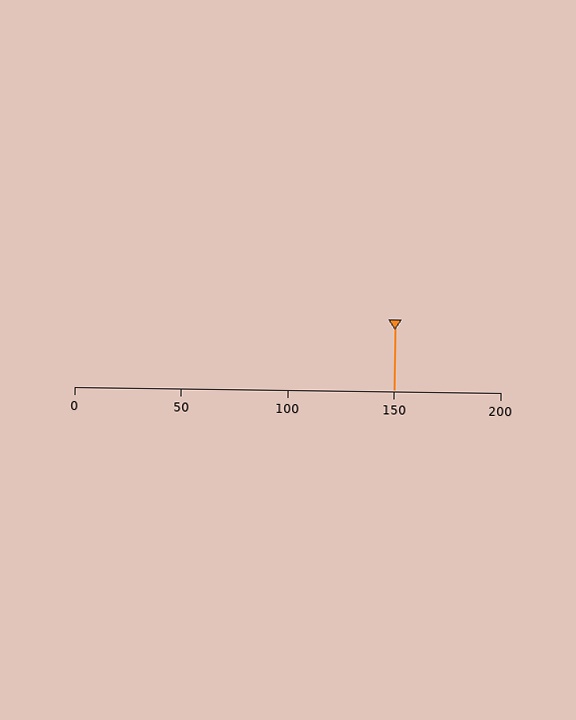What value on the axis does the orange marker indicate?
The marker indicates approximately 150.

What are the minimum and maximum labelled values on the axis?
The axis runs from 0 to 200.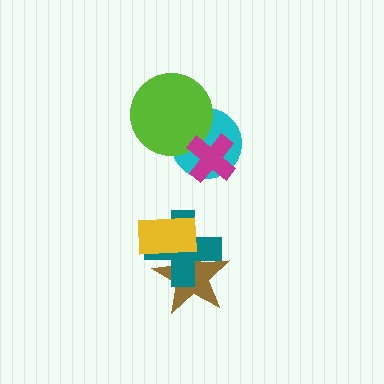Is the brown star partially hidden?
Yes, it is partially covered by another shape.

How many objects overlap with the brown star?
2 objects overlap with the brown star.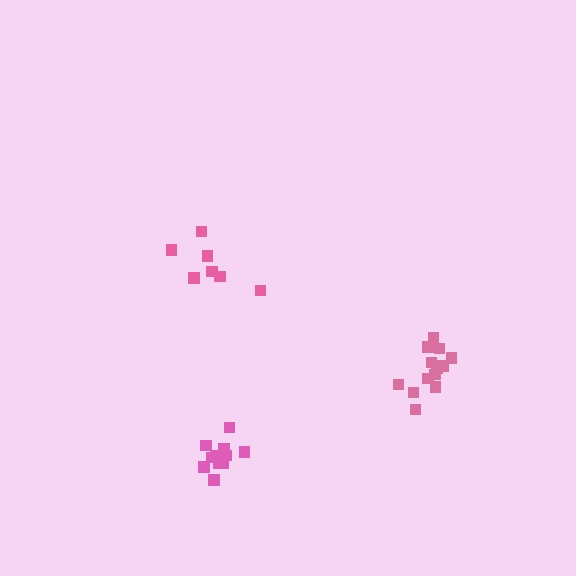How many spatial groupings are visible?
There are 3 spatial groupings.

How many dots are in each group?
Group 1: 7 dots, Group 2: 13 dots, Group 3: 11 dots (31 total).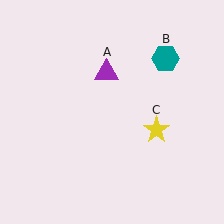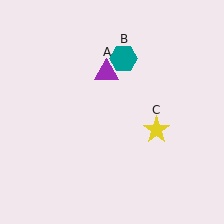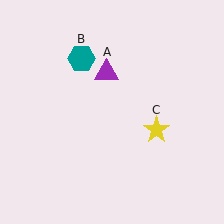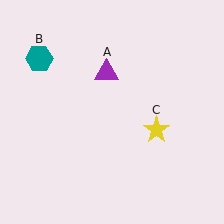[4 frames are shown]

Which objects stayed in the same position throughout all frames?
Purple triangle (object A) and yellow star (object C) remained stationary.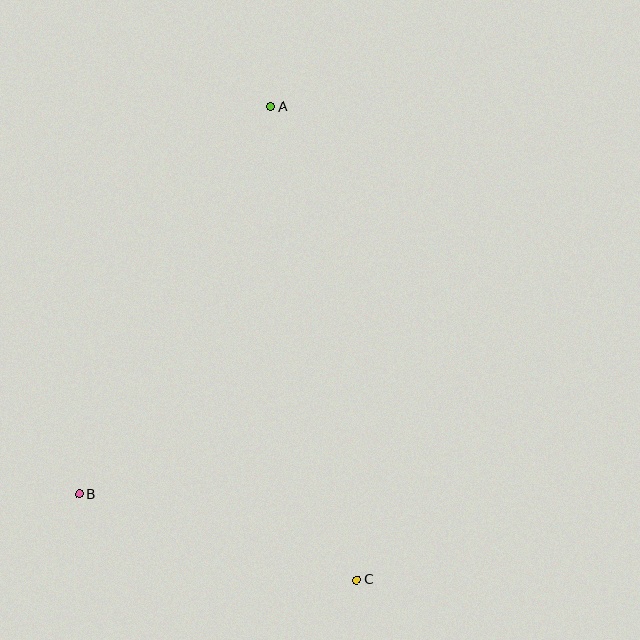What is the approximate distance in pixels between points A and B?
The distance between A and B is approximately 432 pixels.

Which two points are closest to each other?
Points B and C are closest to each other.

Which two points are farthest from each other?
Points A and C are farthest from each other.